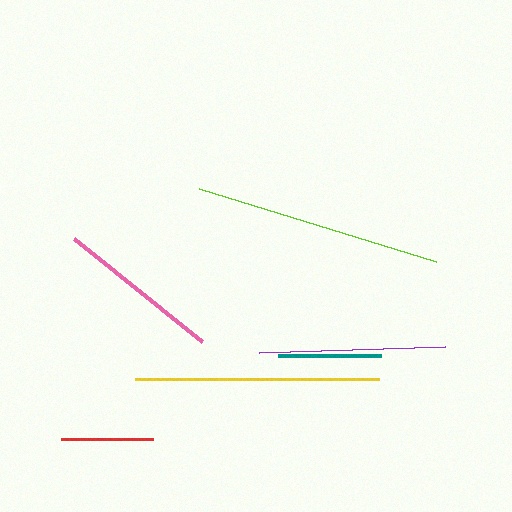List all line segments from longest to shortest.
From longest to shortest: lime, yellow, purple, pink, teal, red.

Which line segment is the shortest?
The red line is the shortest at approximately 92 pixels.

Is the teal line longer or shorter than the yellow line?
The yellow line is longer than the teal line.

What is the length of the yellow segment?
The yellow segment is approximately 245 pixels long.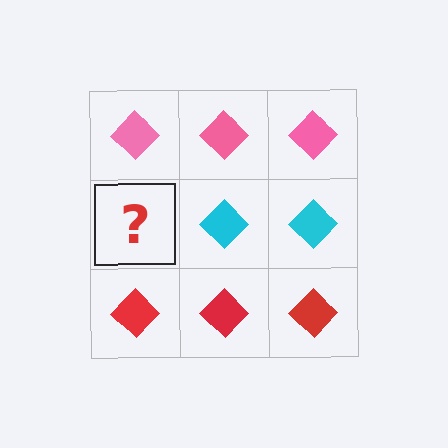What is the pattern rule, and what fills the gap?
The rule is that each row has a consistent color. The gap should be filled with a cyan diamond.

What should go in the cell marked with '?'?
The missing cell should contain a cyan diamond.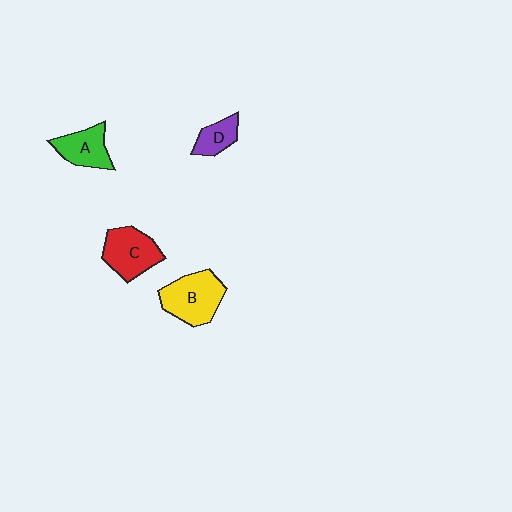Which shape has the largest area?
Shape B (yellow).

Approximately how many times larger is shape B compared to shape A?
Approximately 1.4 times.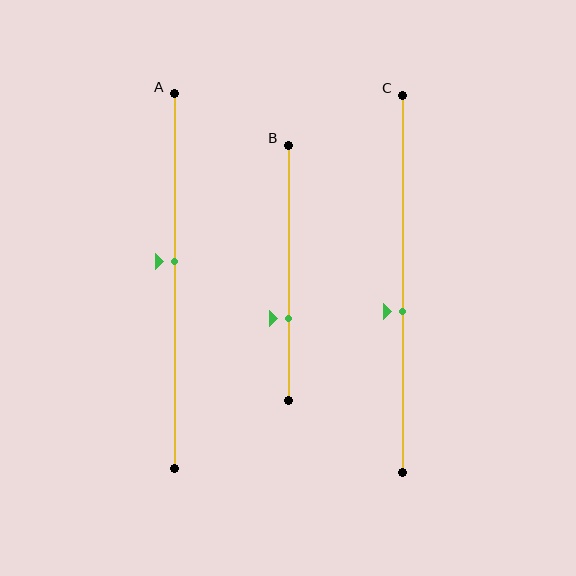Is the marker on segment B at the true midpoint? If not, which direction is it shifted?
No, the marker on segment B is shifted downward by about 18% of the segment length.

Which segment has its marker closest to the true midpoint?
Segment A has its marker closest to the true midpoint.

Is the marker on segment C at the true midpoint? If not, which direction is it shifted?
No, the marker on segment C is shifted downward by about 7% of the segment length.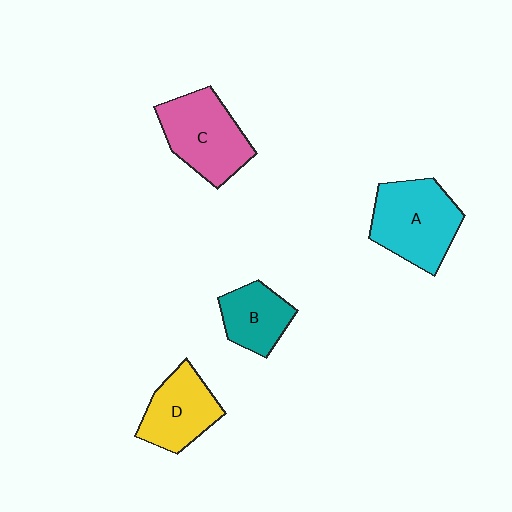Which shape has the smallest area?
Shape B (teal).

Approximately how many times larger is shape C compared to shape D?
Approximately 1.3 times.